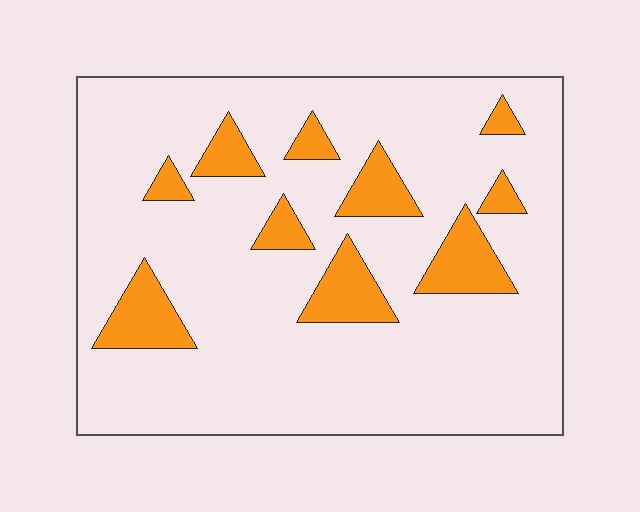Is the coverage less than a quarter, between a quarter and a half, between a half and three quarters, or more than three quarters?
Less than a quarter.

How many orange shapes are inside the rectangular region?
10.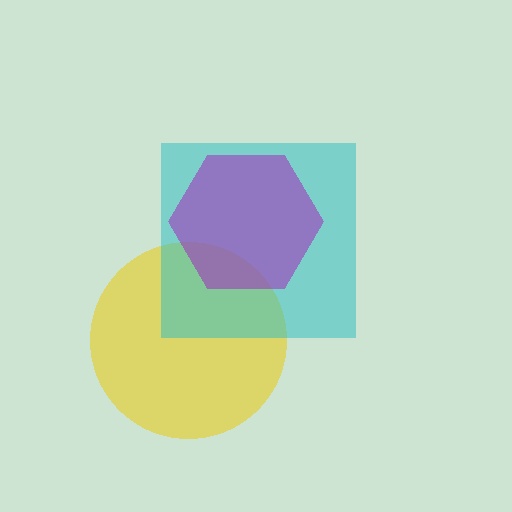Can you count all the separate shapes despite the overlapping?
Yes, there are 3 separate shapes.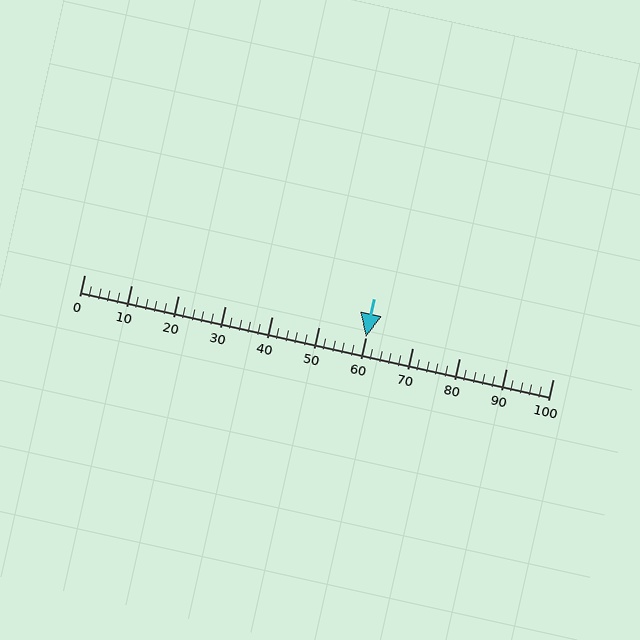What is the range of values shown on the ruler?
The ruler shows values from 0 to 100.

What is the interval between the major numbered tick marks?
The major tick marks are spaced 10 units apart.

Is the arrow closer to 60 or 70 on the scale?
The arrow is closer to 60.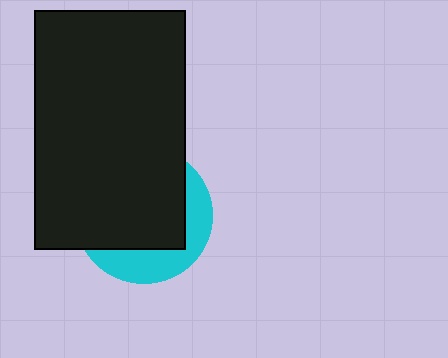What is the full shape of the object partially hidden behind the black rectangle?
The partially hidden object is a cyan circle.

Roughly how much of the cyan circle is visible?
A small part of it is visible (roughly 32%).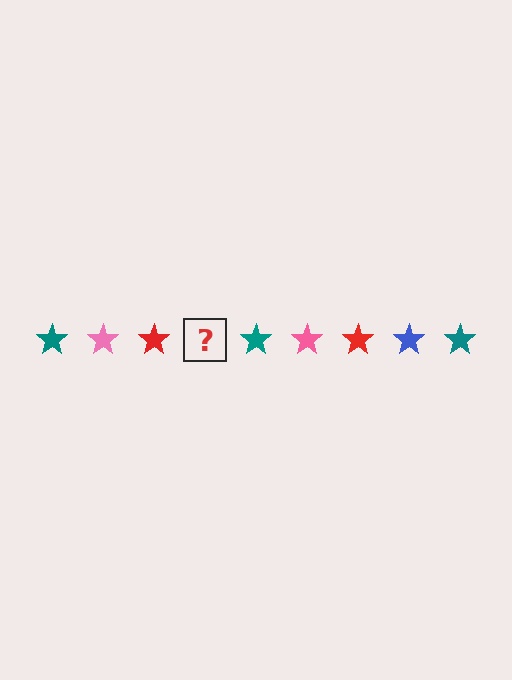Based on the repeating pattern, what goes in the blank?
The blank should be a blue star.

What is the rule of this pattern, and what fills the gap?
The rule is that the pattern cycles through teal, pink, red, blue stars. The gap should be filled with a blue star.